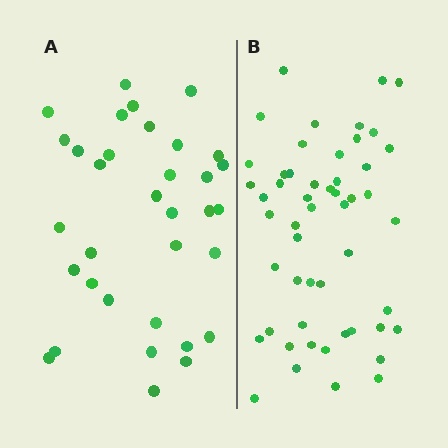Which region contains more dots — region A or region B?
Region B (the right region) has more dots.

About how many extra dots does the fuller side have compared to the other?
Region B has approximately 20 more dots than region A.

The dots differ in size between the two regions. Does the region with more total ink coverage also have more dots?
No. Region A has more total ink coverage because its dots are larger, but region B actually contains more individual dots. Total area can be misleading — the number of items is what matters here.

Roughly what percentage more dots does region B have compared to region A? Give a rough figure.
About 55% more.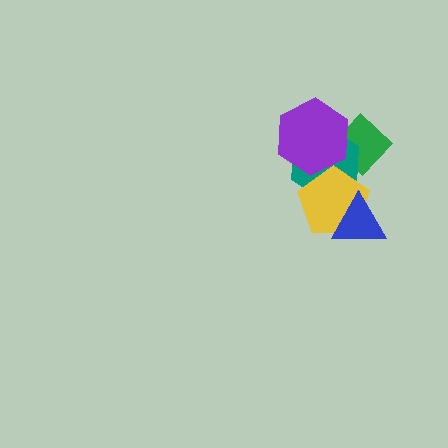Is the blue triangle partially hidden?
No, no other shape covers it.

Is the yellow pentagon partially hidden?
Yes, it is partially covered by another shape.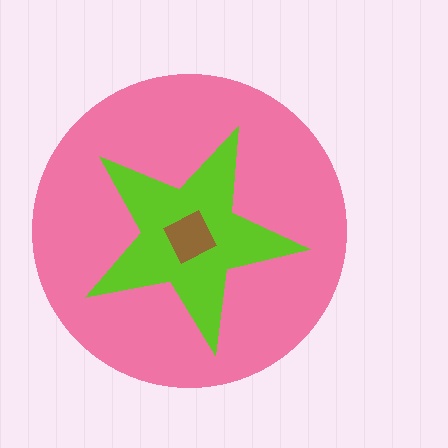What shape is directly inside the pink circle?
The lime star.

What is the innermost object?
The brown square.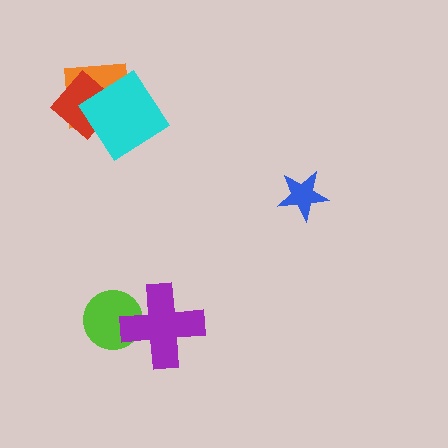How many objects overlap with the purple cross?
1 object overlaps with the purple cross.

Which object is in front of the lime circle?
The purple cross is in front of the lime circle.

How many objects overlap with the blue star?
0 objects overlap with the blue star.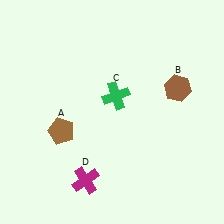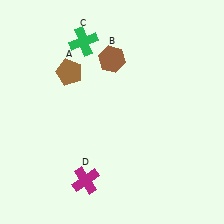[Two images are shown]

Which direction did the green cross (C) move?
The green cross (C) moved up.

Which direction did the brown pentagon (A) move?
The brown pentagon (A) moved up.